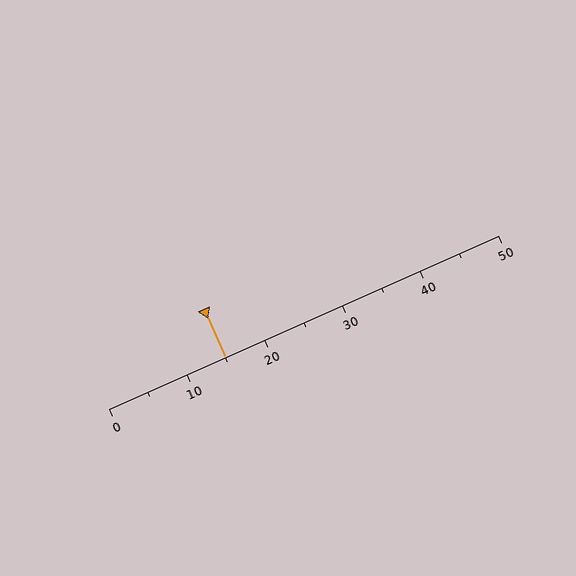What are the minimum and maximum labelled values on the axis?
The axis runs from 0 to 50.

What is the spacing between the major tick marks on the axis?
The major ticks are spaced 10 apart.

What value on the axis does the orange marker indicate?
The marker indicates approximately 15.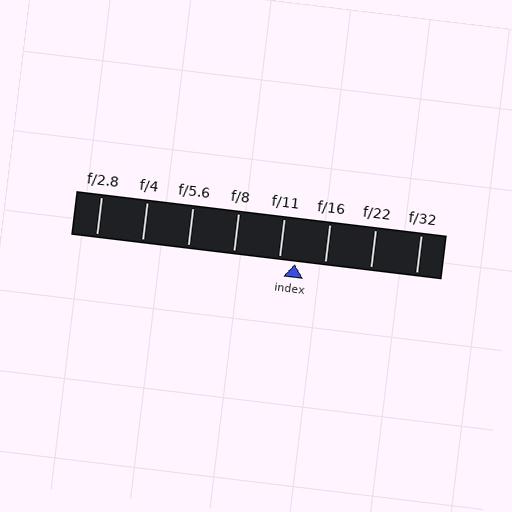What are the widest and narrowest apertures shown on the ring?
The widest aperture shown is f/2.8 and the narrowest is f/32.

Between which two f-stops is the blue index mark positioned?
The index mark is between f/11 and f/16.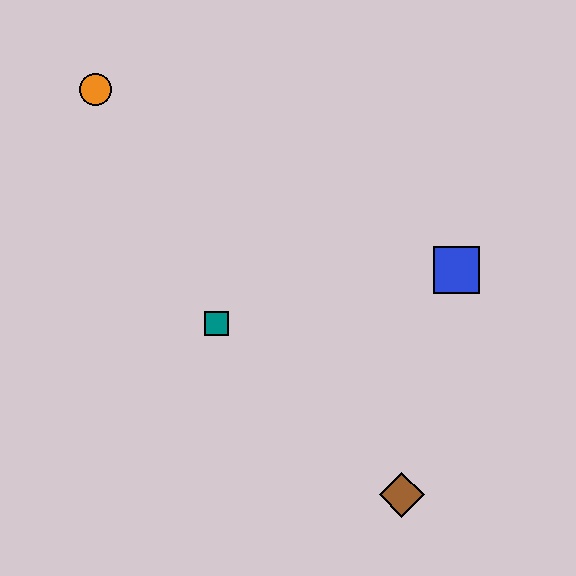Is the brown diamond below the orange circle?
Yes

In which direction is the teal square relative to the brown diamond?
The teal square is to the left of the brown diamond.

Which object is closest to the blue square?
The brown diamond is closest to the blue square.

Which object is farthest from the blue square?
The orange circle is farthest from the blue square.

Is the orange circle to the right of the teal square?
No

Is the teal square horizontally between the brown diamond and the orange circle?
Yes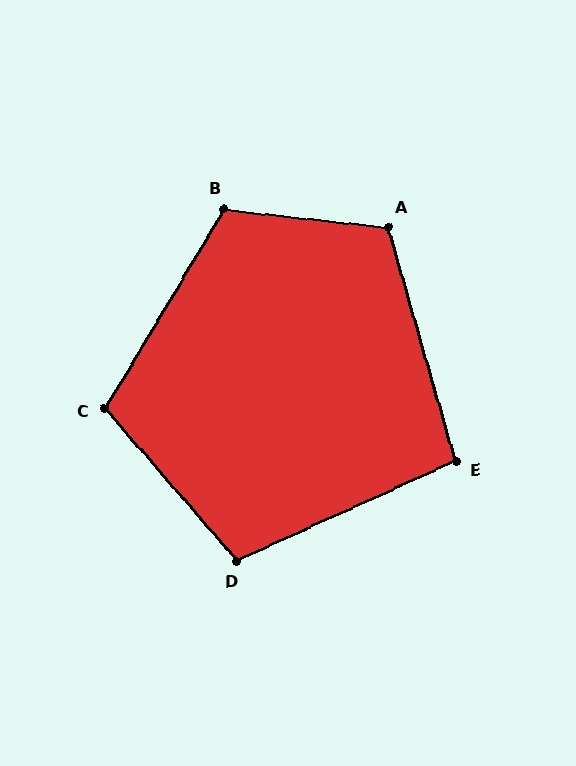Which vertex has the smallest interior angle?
E, at approximately 99 degrees.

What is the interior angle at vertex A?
Approximately 112 degrees (obtuse).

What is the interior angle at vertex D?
Approximately 106 degrees (obtuse).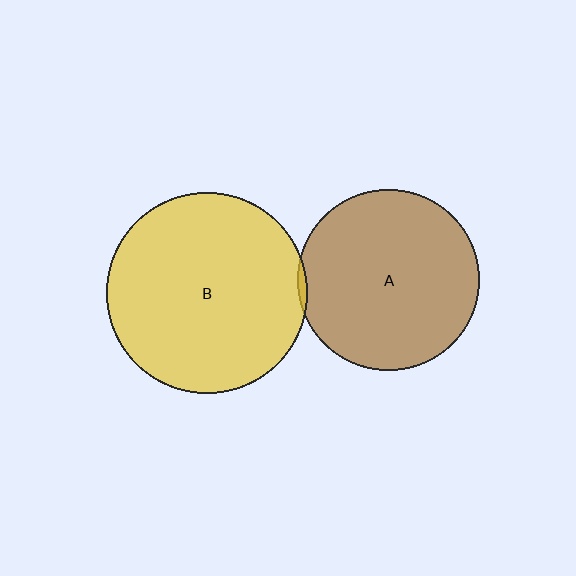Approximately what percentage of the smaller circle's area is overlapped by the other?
Approximately 5%.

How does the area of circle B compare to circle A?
Approximately 1.2 times.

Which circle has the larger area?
Circle B (yellow).